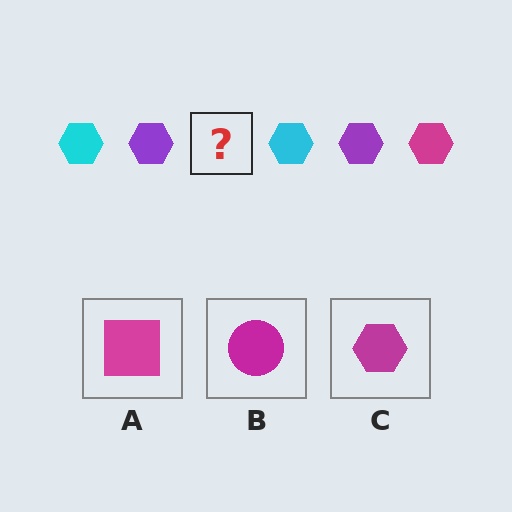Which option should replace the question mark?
Option C.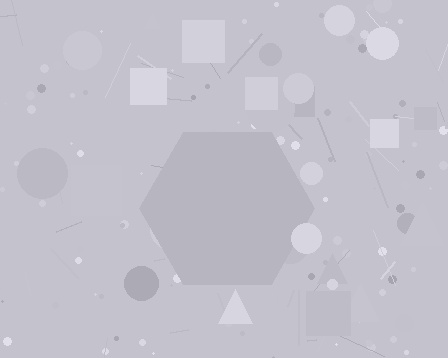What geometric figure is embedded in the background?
A hexagon is embedded in the background.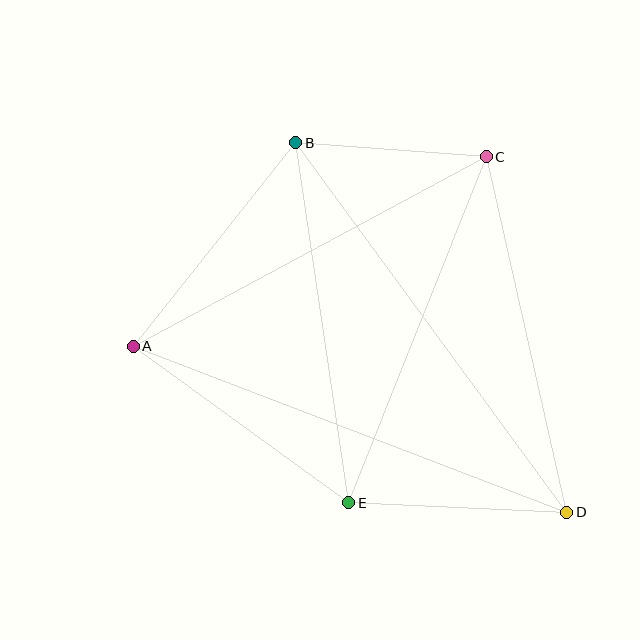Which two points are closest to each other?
Points B and C are closest to each other.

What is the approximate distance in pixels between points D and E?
The distance between D and E is approximately 218 pixels.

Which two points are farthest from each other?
Points A and D are farthest from each other.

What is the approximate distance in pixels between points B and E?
The distance between B and E is approximately 364 pixels.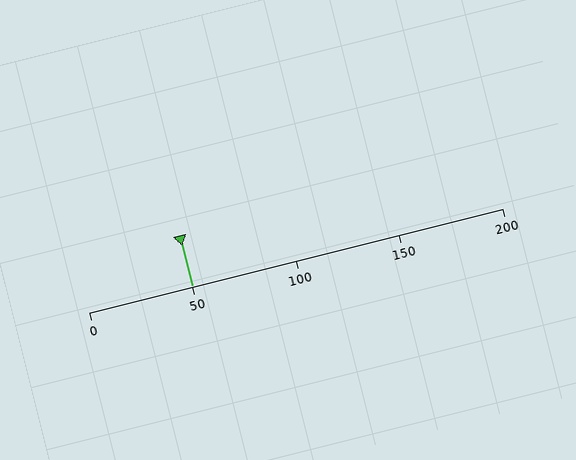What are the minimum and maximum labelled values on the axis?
The axis runs from 0 to 200.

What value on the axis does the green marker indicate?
The marker indicates approximately 50.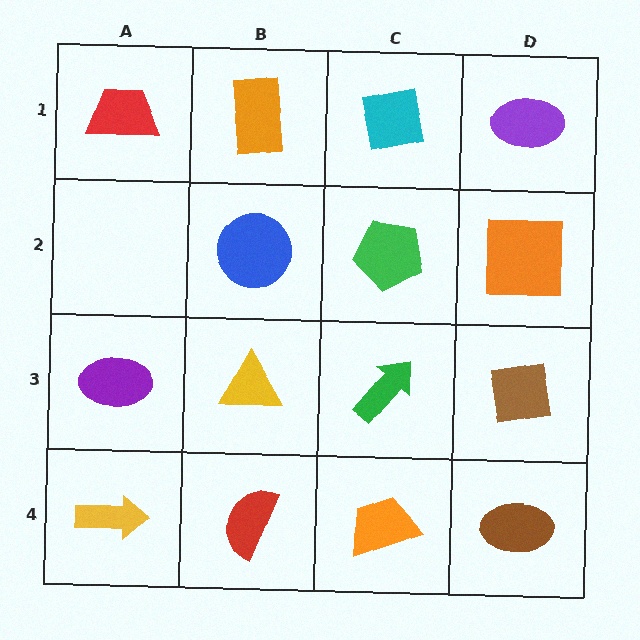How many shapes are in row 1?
4 shapes.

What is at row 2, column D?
An orange square.